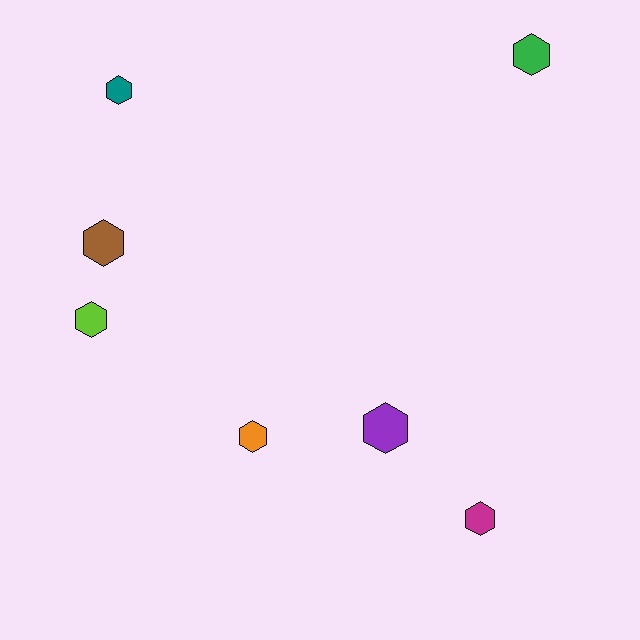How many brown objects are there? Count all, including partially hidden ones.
There is 1 brown object.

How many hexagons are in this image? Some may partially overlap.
There are 7 hexagons.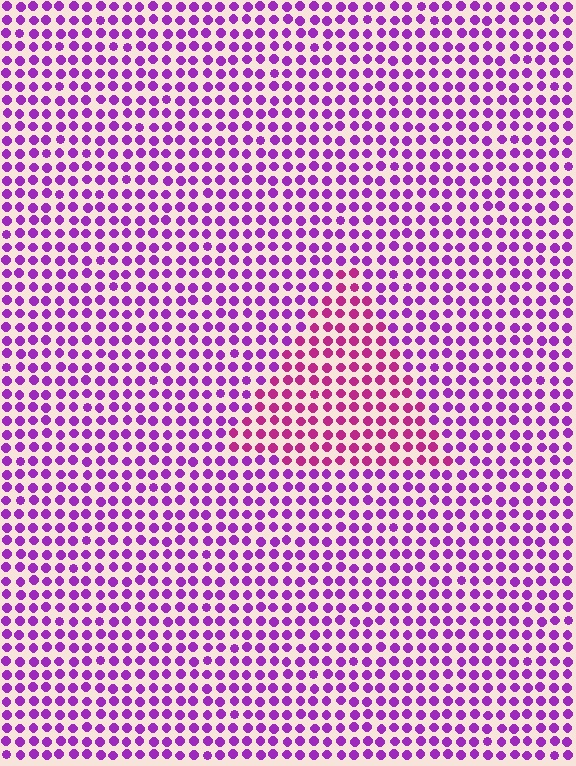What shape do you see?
I see a triangle.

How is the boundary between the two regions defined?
The boundary is defined purely by a slight shift in hue (about 33 degrees). Spacing, size, and orientation are identical on both sides.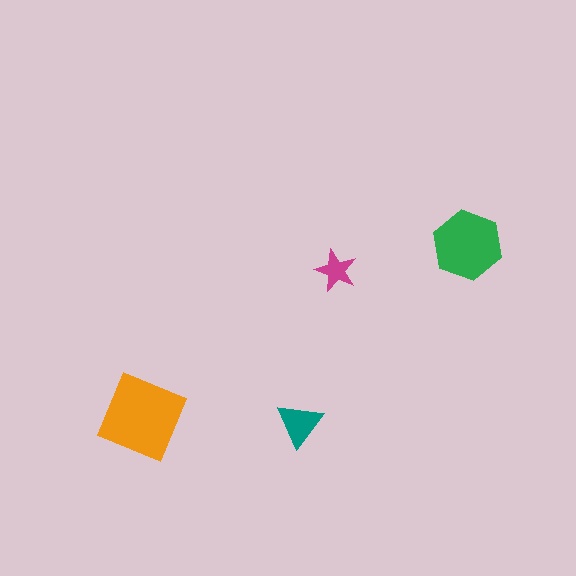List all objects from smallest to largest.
The magenta star, the teal triangle, the green hexagon, the orange diamond.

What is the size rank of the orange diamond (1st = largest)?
1st.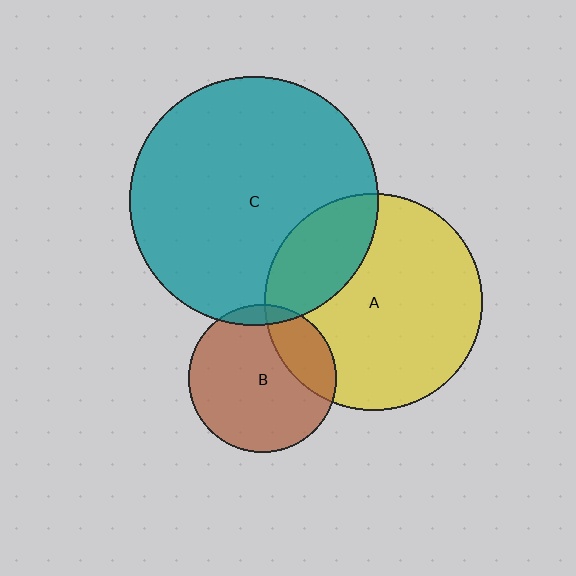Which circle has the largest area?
Circle C (teal).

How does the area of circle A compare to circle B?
Approximately 2.2 times.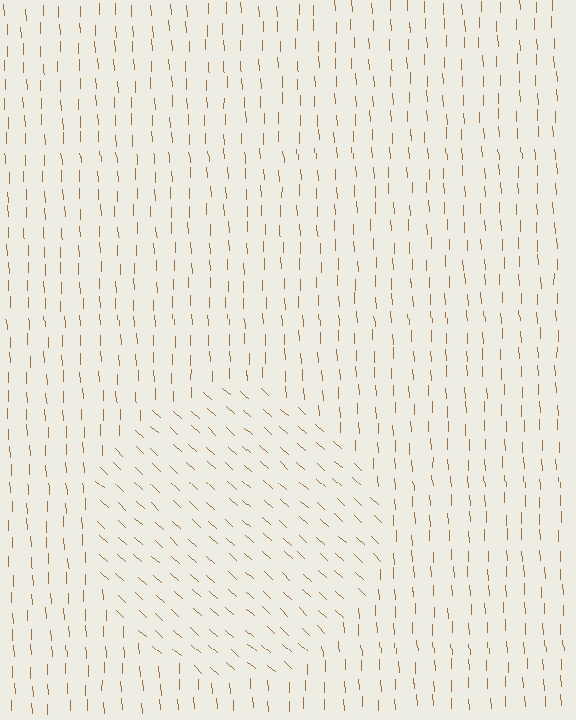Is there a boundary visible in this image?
Yes, there is a texture boundary formed by a change in line orientation.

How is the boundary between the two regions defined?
The boundary is defined purely by a change in line orientation (approximately 45 degrees difference). All lines are the same color and thickness.